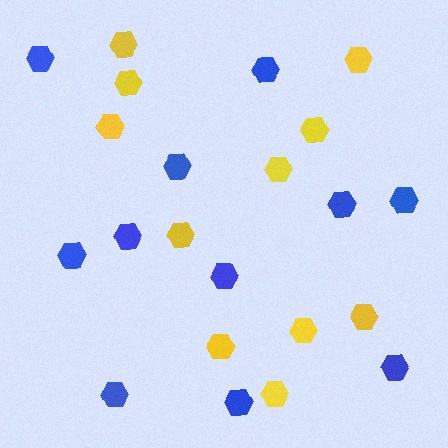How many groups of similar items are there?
There are 2 groups: one group of blue hexagons (11) and one group of yellow hexagons (11).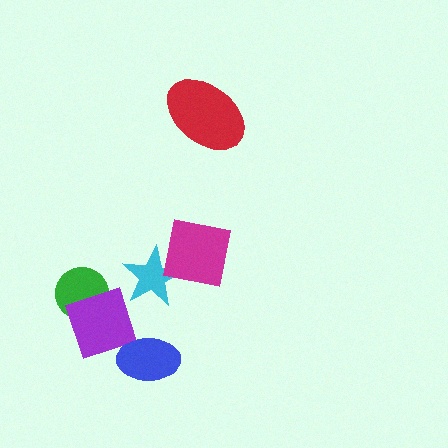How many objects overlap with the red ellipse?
0 objects overlap with the red ellipse.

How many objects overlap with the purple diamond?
2 objects overlap with the purple diamond.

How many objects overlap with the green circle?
1 object overlaps with the green circle.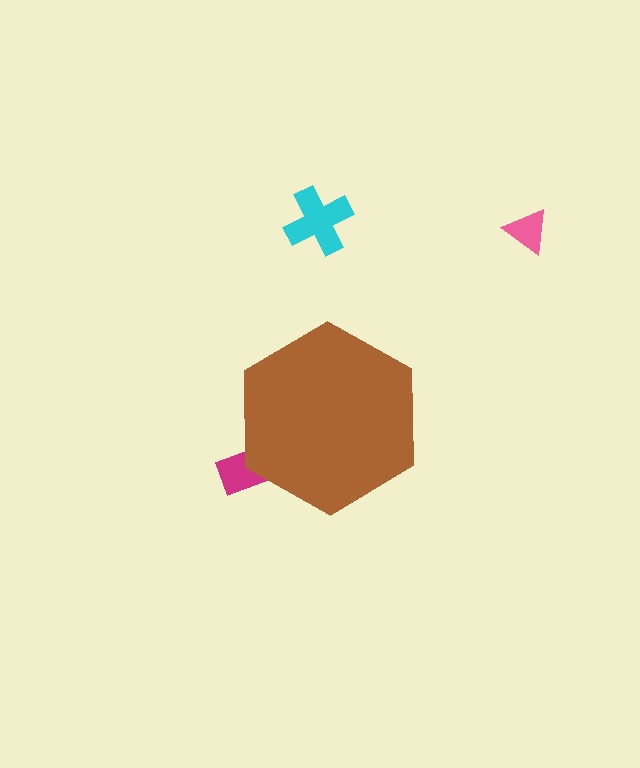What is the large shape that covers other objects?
A brown hexagon.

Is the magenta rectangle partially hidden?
Yes, the magenta rectangle is partially hidden behind the brown hexagon.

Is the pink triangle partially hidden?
No, the pink triangle is fully visible.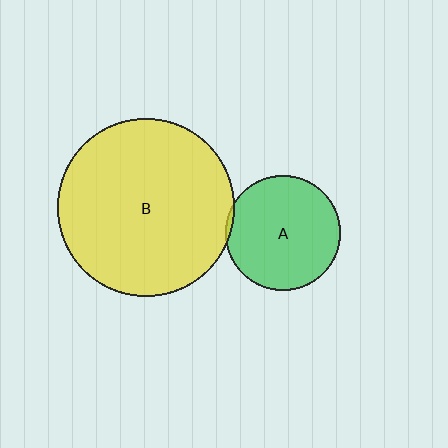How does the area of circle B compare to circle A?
Approximately 2.4 times.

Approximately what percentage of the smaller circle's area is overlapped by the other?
Approximately 5%.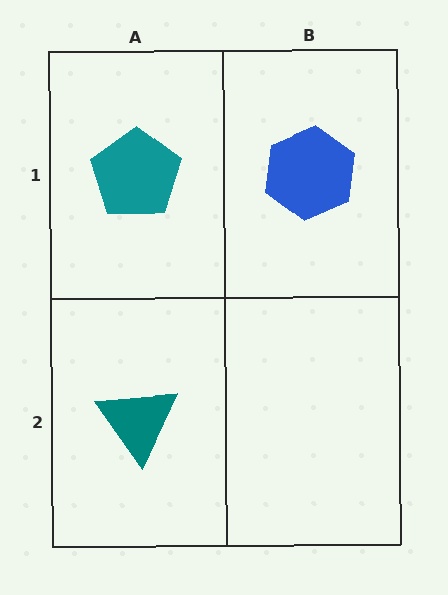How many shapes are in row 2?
1 shape.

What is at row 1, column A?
A teal pentagon.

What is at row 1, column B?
A blue hexagon.